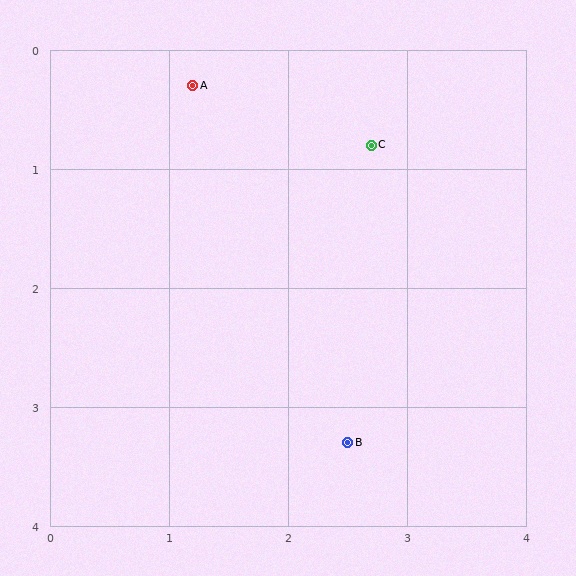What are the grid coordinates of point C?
Point C is at approximately (2.7, 0.8).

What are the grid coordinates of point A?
Point A is at approximately (1.2, 0.3).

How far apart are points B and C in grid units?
Points B and C are about 2.5 grid units apart.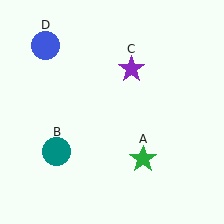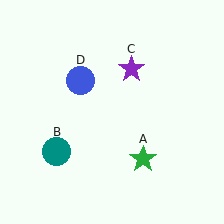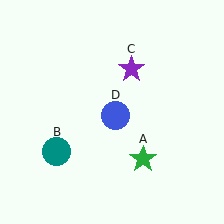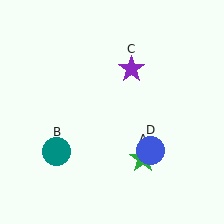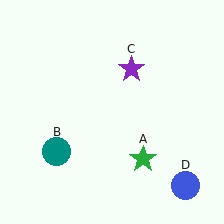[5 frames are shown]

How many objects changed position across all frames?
1 object changed position: blue circle (object D).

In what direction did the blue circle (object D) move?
The blue circle (object D) moved down and to the right.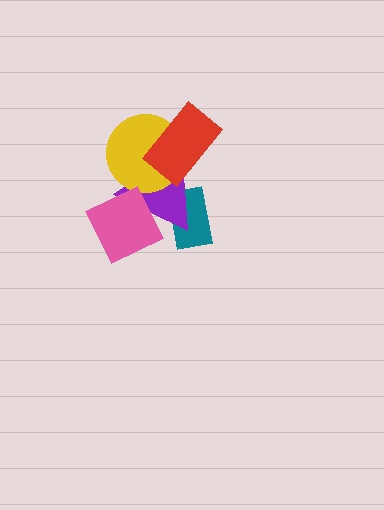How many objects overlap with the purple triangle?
4 objects overlap with the purple triangle.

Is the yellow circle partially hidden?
Yes, it is partially covered by another shape.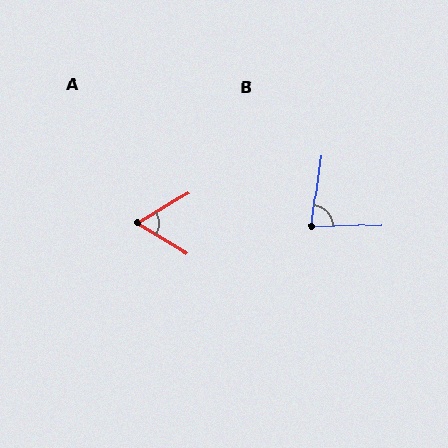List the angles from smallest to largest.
A (62°), B (80°).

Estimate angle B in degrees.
Approximately 80 degrees.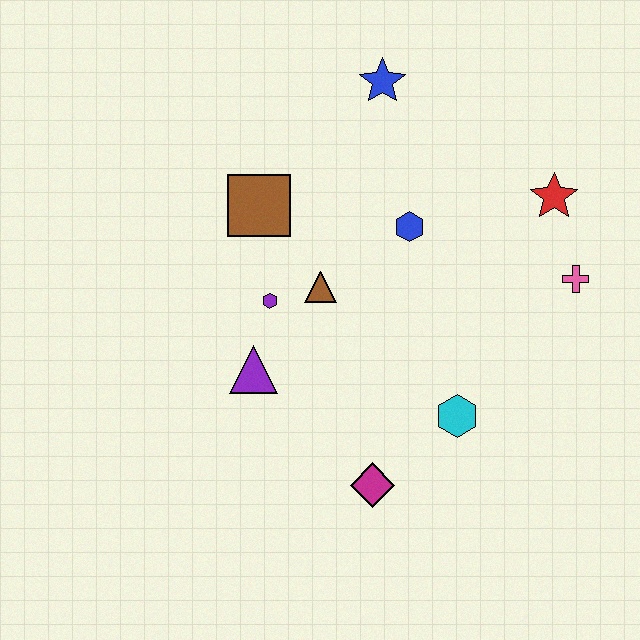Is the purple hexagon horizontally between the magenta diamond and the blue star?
No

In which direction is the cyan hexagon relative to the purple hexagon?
The cyan hexagon is to the right of the purple hexagon.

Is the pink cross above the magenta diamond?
Yes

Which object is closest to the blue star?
The blue hexagon is closest to the blue star.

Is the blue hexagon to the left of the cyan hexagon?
Yes